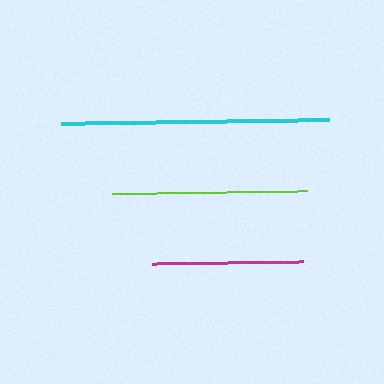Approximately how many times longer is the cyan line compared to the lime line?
The cyan line is approximately 1.4 times the length of the lime line.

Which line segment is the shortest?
The magenta line is the shortest at approximately 150 pixels.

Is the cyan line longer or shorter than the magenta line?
The cyan line is longer than the magenta line.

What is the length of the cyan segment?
The cyan segment is approximately 268 pixels long.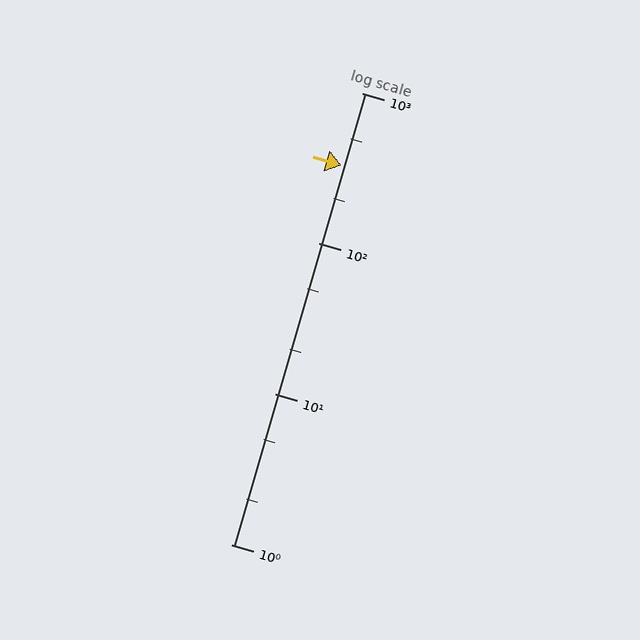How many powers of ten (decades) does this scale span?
The scale spans 3 decades, from 1 to 1000.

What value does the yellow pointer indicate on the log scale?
The pointer indicates approximately 330.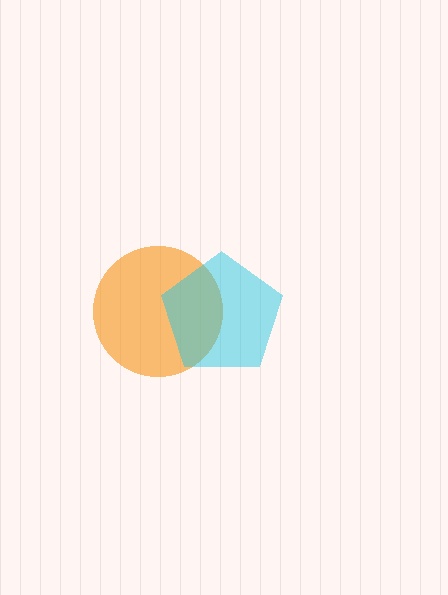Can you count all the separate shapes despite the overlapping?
Yes, there are 2 separate shapes.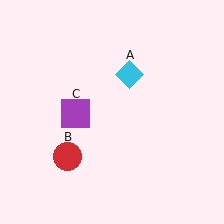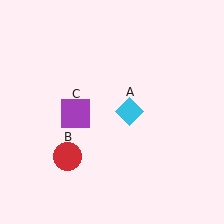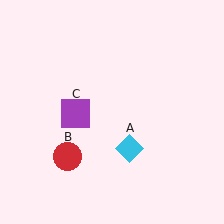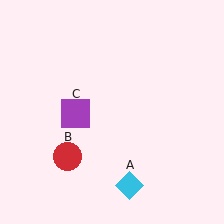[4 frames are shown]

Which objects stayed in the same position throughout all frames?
Red circle (object B) and purple square (object C) remained stationary.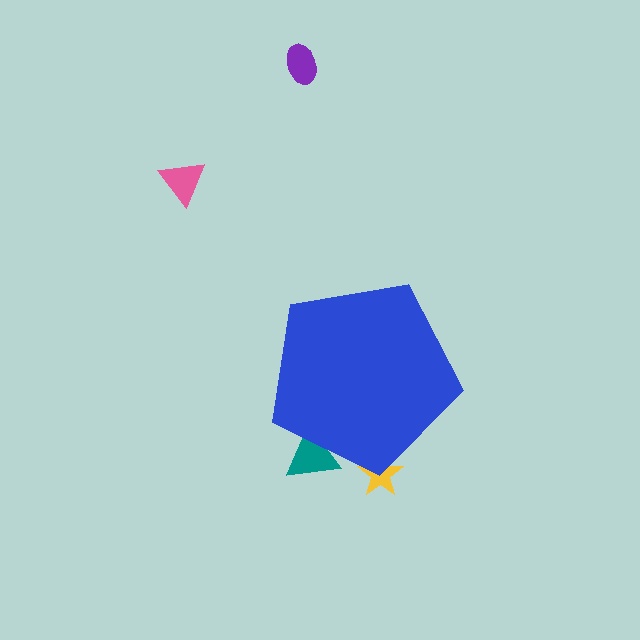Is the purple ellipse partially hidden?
No, the purple ellipse is fully visible.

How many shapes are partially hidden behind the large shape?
2 shapes are partially hidden.